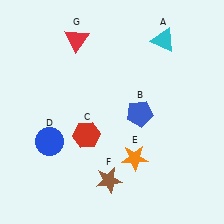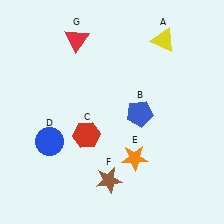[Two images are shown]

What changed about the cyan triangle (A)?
In Image 1, A is cyan. In Image 2, it changed to yellow.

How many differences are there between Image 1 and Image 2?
There is 1 difference between the two images.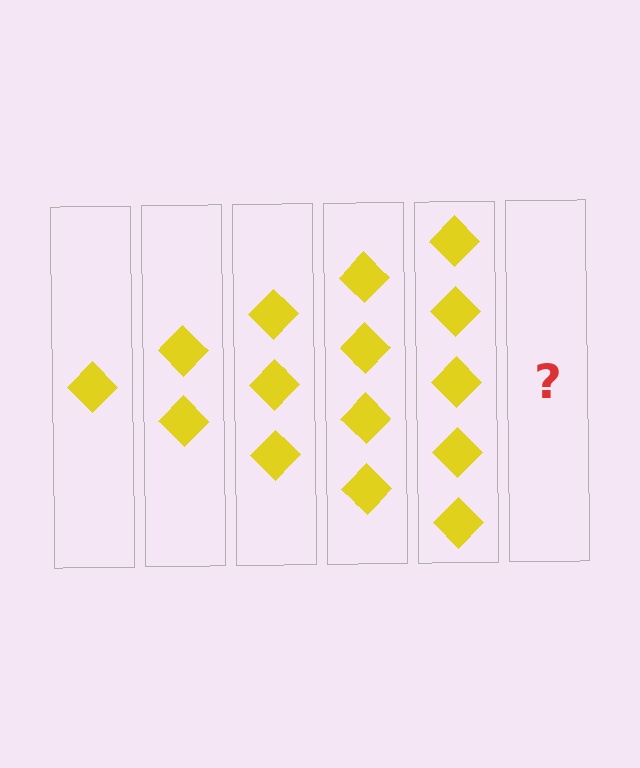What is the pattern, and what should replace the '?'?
The pattern is that each step adds one more diamond. The '?' should be 6 diamonds.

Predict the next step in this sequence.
The next step is 6 diamonds.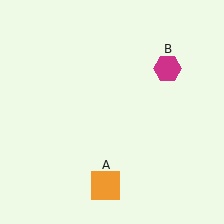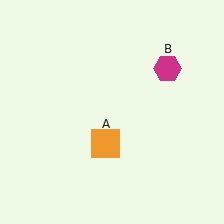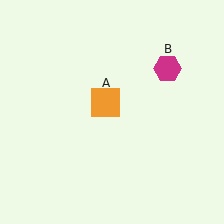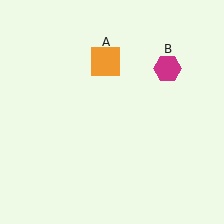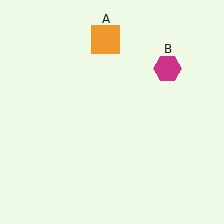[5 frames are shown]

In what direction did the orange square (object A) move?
The orange square (object A) moved up.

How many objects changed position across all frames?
1 object changed position: orange square (object A).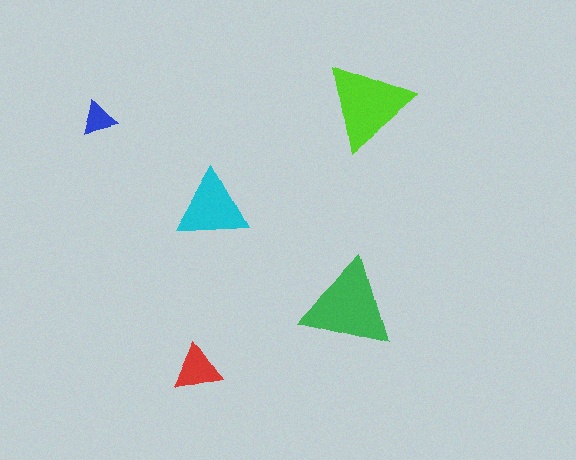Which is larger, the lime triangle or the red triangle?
The lime one.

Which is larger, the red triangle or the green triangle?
The green one.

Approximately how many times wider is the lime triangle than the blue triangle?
About 2.5 times wider.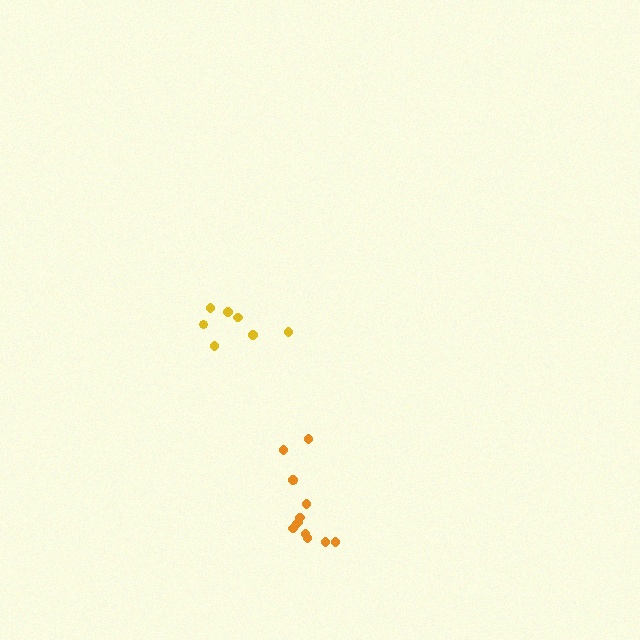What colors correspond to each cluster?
The clusters are colored: yellow, orange.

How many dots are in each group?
Group 1: 7 dots, Group 2: 13 dots (20 total).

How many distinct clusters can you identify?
There are 2 distinct clusters.